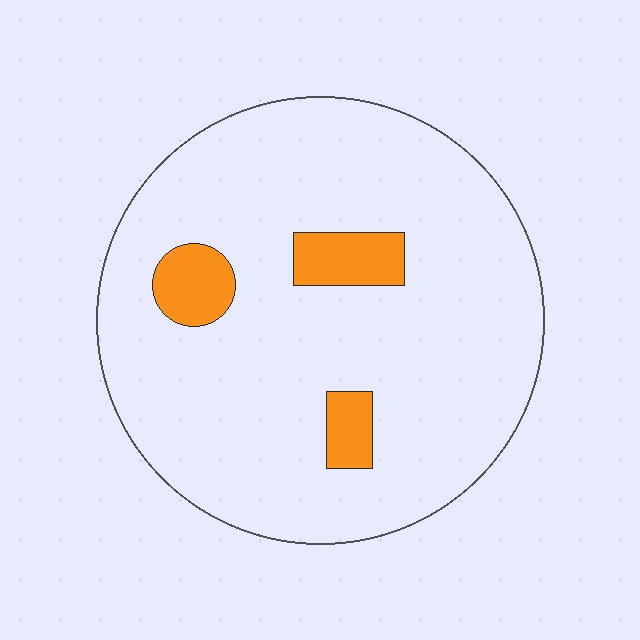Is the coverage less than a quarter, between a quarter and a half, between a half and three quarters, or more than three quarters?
Less than a quarter.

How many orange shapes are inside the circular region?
3.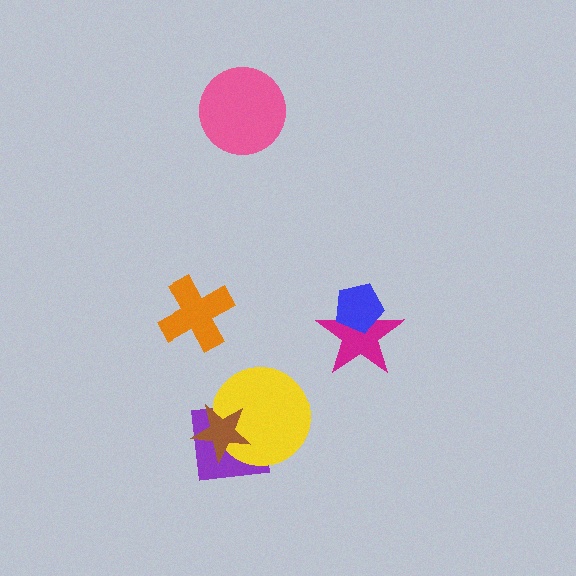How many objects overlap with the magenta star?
1 object overlaps with the magenta star.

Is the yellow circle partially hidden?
Yes, it is partially covered by another shape.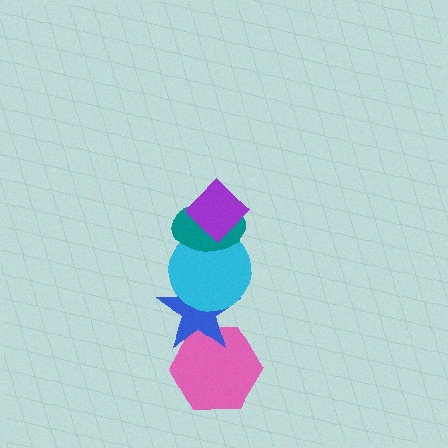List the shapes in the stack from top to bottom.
From top to bottom: the purple diamond, the teal ellipse, the cyan circle, the blue star, the pink hexagon.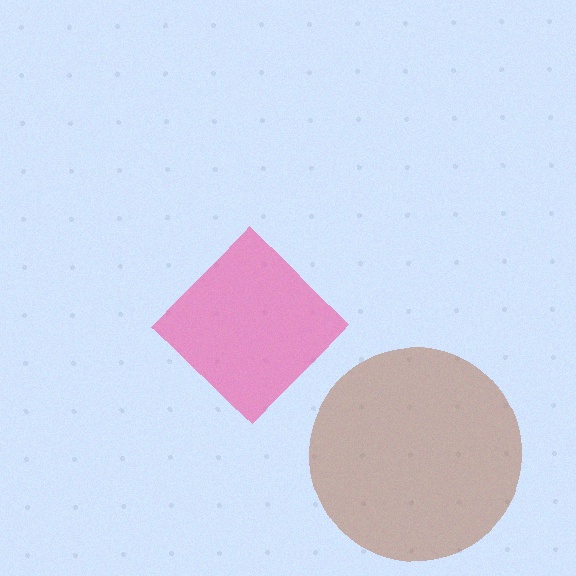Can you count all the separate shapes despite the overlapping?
Yes, there are 2 separate shapes.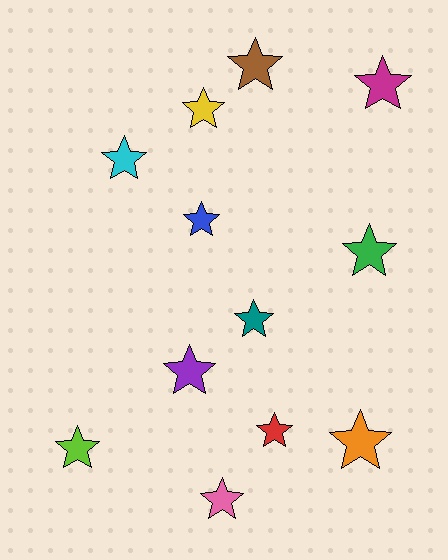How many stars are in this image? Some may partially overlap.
There are 12 stars.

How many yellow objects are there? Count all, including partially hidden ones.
There is 1 yellow object.